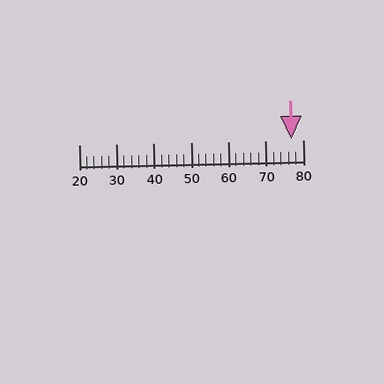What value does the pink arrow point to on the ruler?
The pink arrow points to approximately 77.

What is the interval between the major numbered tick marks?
The major tick marks are spaced 10 units apart.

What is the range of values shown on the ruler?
The ruler shows values from 20 to 80.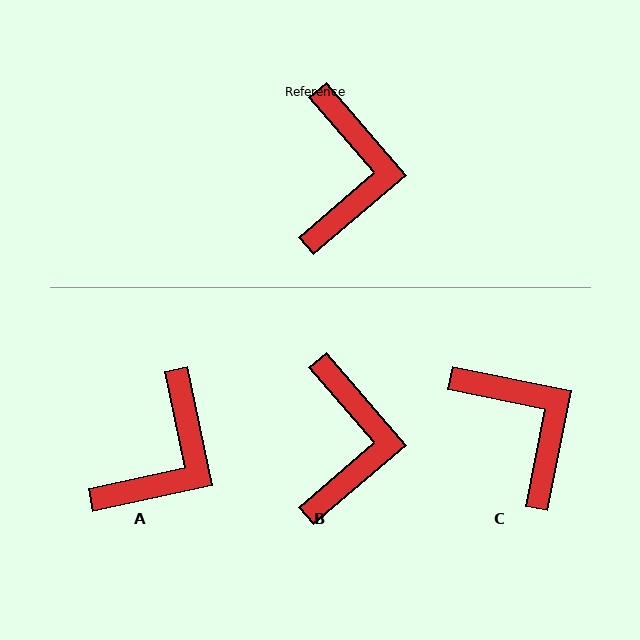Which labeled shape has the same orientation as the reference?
B.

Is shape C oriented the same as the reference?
No, it is off by about 38 degrees.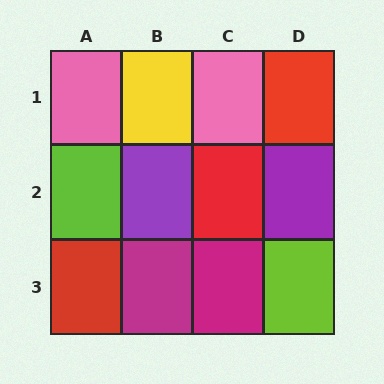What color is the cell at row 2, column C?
Red.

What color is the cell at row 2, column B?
Purple.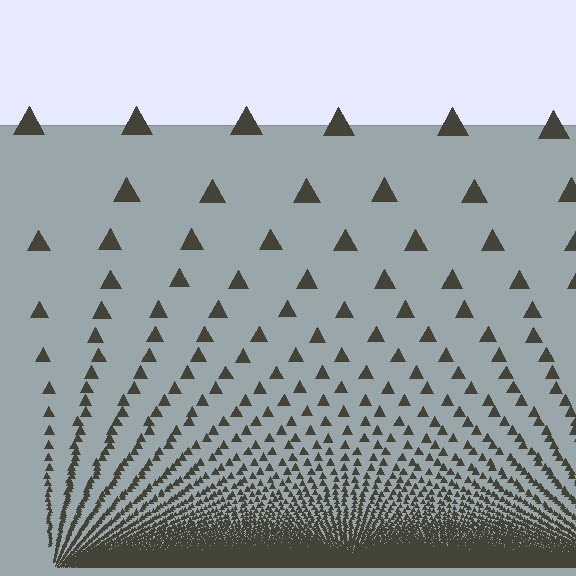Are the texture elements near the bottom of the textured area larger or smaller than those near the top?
Smaller. The gradient is inverted — elements near the bottom are smaller and denser.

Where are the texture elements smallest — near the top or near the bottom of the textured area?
Near the bottom.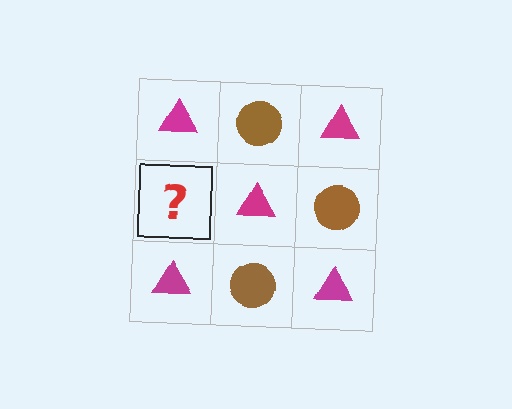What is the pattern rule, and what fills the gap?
The rule is that it alternates magenta triangle and brown circle in a checkerboard pattern. The gap should be filled with a brown circle.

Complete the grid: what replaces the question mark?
The question mark should be replaced with a brown circle.